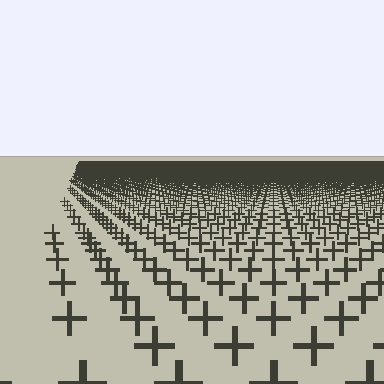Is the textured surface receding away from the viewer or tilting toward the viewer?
The surface is receding away from the viewer. Texture elements get smaller and denser toward the top.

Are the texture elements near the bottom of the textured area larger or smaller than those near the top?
Larger. Near the bottom, elements are closer to the viewer and appear at a bigger on-screen size.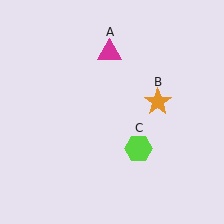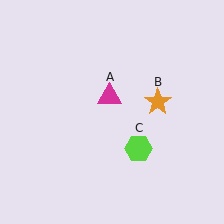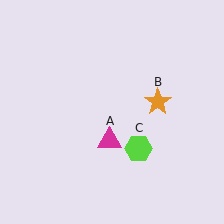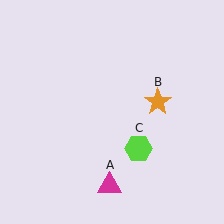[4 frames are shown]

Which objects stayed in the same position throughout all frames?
Orange star (object B) and lime hexagon (object C) remained stationary.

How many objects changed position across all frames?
1 object changed position: magenta triangle (object A).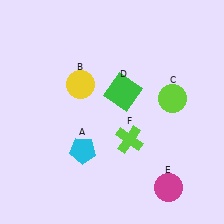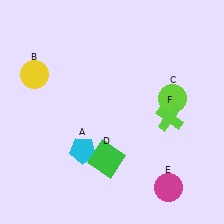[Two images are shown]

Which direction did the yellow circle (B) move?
The yellow circle (B) moved left.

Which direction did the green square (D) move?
The green square (D) moved down.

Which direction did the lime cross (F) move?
The lime cross (F) moved right.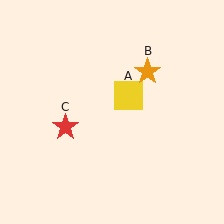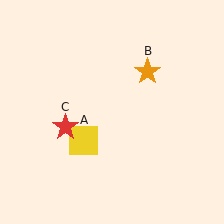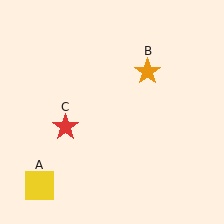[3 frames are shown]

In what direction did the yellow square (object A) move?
The yellow square (object A) moved down and to the left.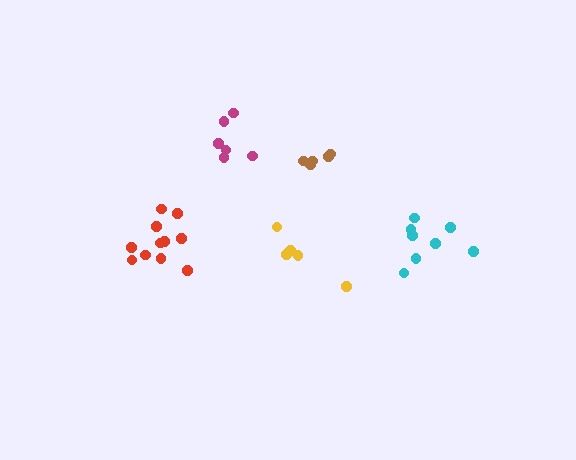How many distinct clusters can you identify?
There are 5 distinct clusters.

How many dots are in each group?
Group 1: 8 dots, Group 2: 11 dots, Group 3: 5 dots, Group 4: 5 dots, Group 5: 6 dots (35 total).